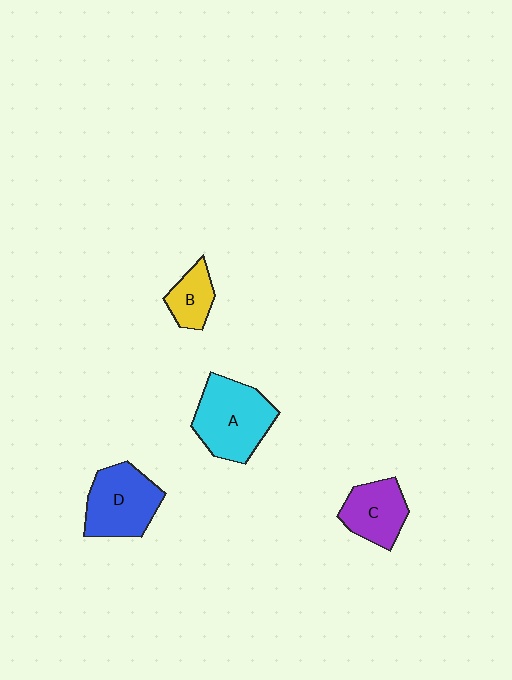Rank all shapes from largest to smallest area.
From largest to smallest: A (cyan), D (blue), C (purple), B (yellow).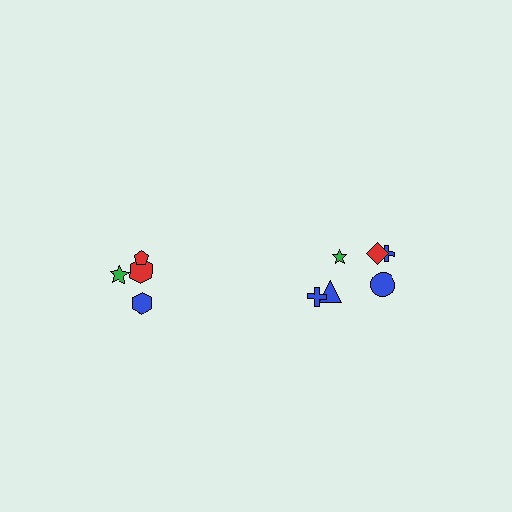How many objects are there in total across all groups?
There are 10 objects.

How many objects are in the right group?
There are 6 objects.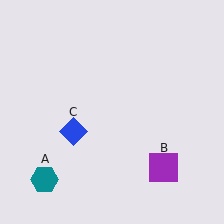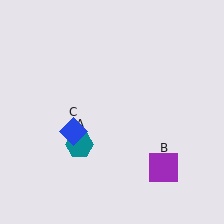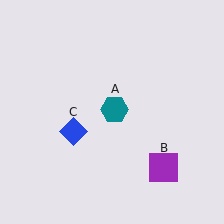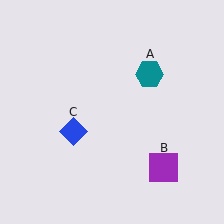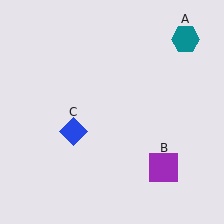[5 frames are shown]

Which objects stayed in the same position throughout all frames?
Purple square (object B) and blue diamond (object C) remained stationary.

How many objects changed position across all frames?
1 object changed position: teal hexagon (object A).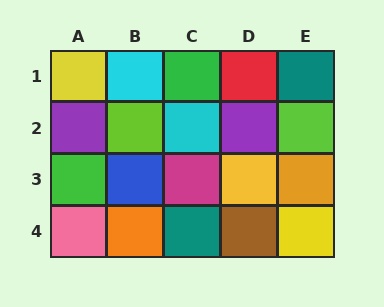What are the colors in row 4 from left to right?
Pink, orange, teal, brown, yellow.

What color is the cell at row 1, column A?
Yellow.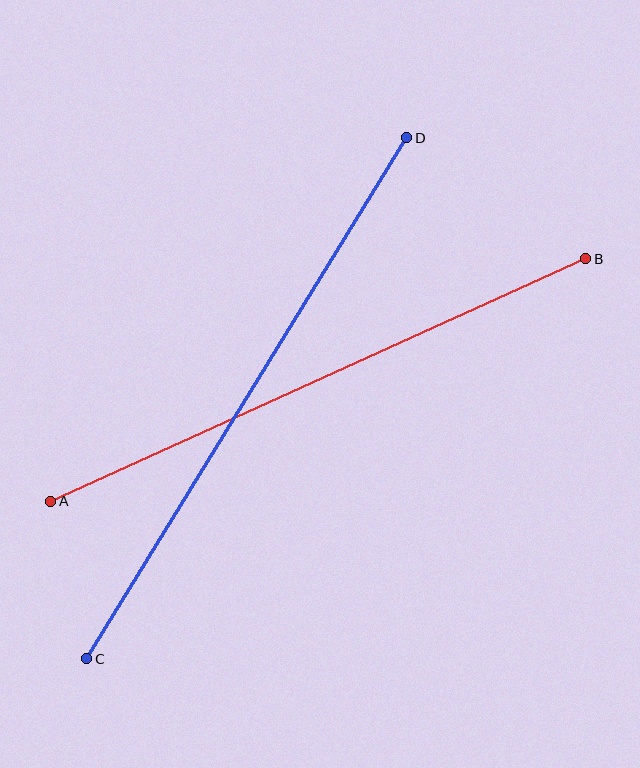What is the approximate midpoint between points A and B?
The midpoint is at approximately (318, 380) pixels.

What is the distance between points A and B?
The distance is approximately 587 pixels.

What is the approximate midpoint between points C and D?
The midpoint is at approximately (247, 398) pixels.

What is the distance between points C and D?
The distance is approximately 611 pixels.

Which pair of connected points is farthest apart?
Points C and D are farthest apart.